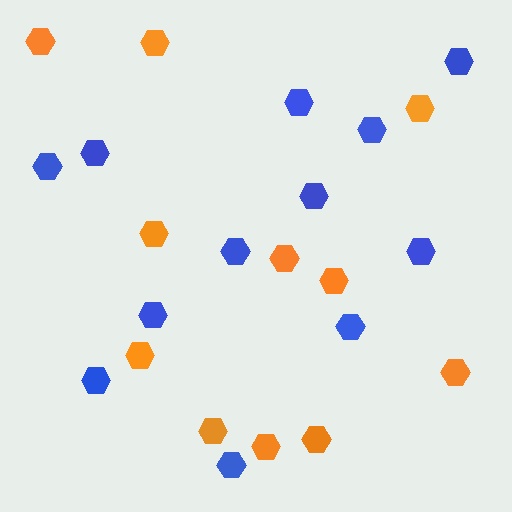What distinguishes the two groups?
There are 2 groups: one group of orange hexagons (11) and one group of blue hexagons (12).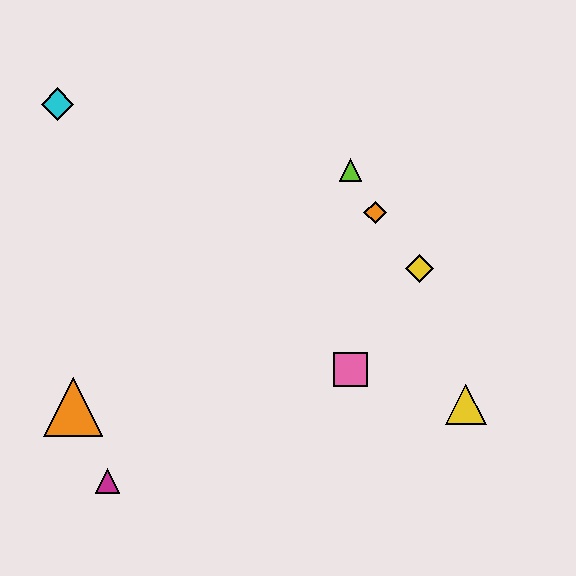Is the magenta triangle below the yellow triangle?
Yes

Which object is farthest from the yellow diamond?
The cyan diamond is farthest from the yellow diamond.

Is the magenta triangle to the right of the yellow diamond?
No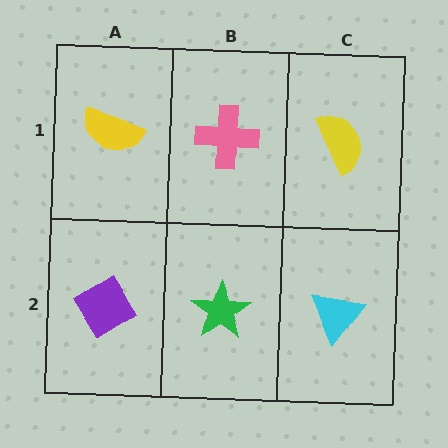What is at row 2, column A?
A purple diamond.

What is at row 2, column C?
A cyan triangle.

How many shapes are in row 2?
3 shapes.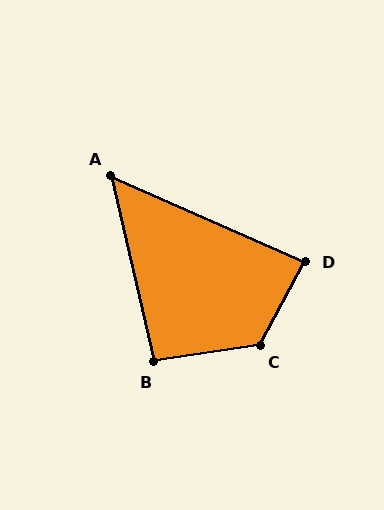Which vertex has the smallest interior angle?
A, at approximately 53 degrees.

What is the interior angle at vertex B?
Approximately 94 degrees (approximately right).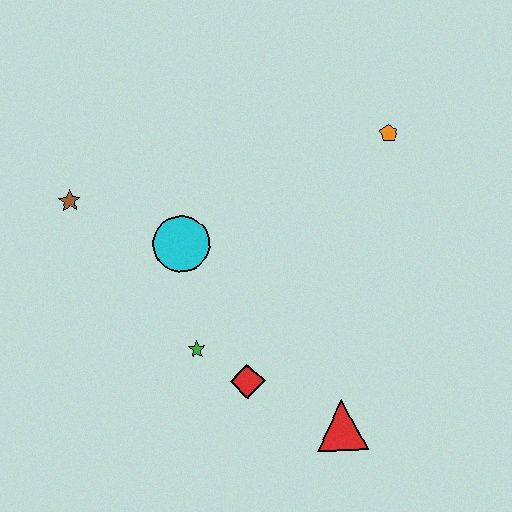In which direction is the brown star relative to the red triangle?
The brown star is to the left of the red triangle.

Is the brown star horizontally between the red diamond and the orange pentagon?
No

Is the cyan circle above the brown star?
No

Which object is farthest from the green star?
The orange pentagon is farthest from the green star.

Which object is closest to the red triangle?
The red diamond is closest to the red triangle.